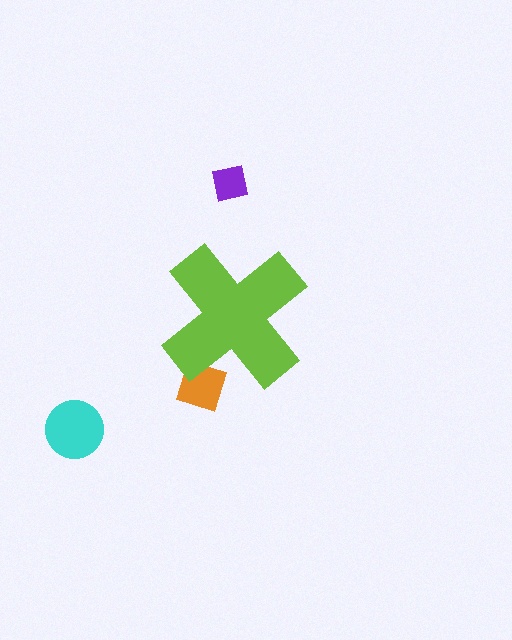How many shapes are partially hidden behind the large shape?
1 shape is partially hidden.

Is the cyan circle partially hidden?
No, the cyan circle is fully visible.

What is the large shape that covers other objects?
A lime cross.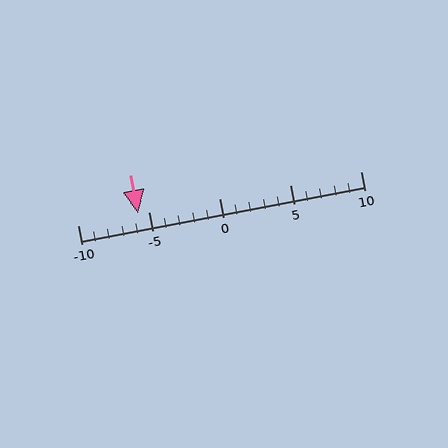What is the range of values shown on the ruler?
The ruler shows values from -10 to 10.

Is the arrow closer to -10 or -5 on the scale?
The arrow is closer to -5.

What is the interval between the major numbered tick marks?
The major tick marks are spaced 5 units apart.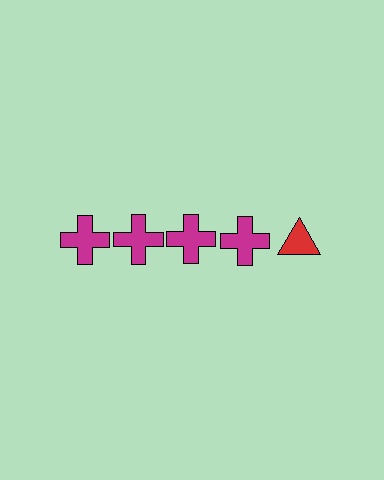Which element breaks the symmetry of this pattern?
The red triangle in the top row, rightmost column breaks the symmetry. All other shapes are magenta crosses.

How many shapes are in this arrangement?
There are 5 shapes arranged in a grid pattern.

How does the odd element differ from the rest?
It differs in both color (red instead of magenta) and shape (triangle instead of cross).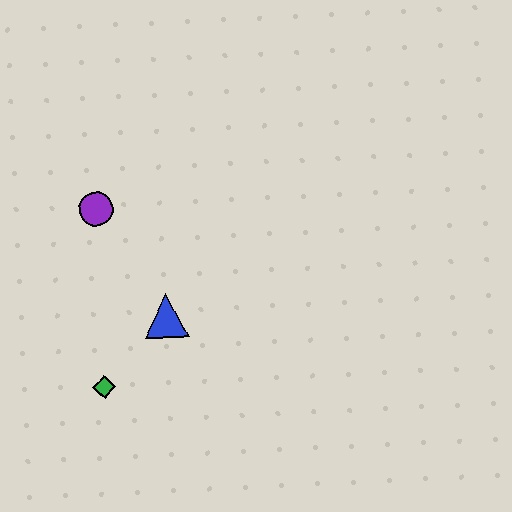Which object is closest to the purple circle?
The blue triangle is closest to the purple circle.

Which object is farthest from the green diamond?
The purple circle is farthest from the green diamond.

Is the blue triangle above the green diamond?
Yes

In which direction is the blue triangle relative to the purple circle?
The blue triangle is below the purple circle.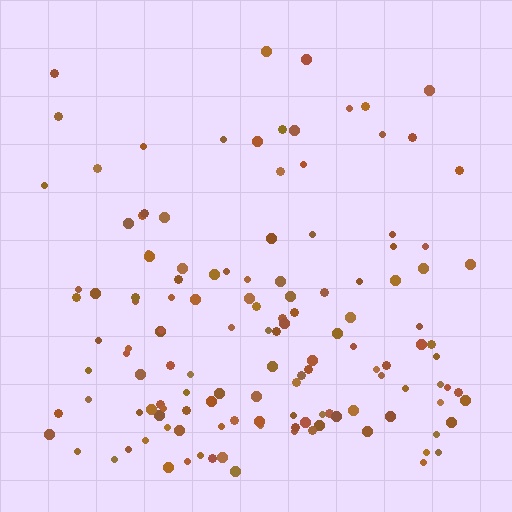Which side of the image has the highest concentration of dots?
The bottom.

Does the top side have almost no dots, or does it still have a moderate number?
Still a moderate number, just noticeably fewer than the bottom.